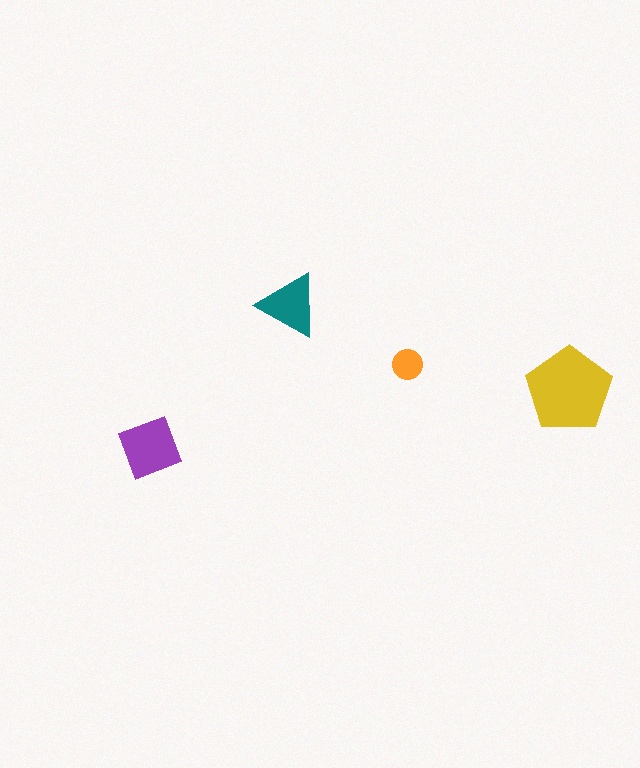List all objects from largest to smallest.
The yellow pentagon, the purple diamond, the teal triangle, the orange circle.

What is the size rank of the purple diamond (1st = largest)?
2nd.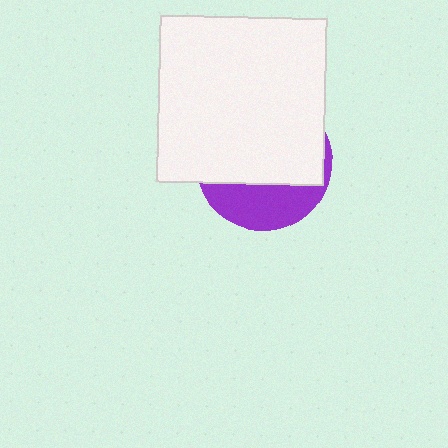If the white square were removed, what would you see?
You would see the complete purple circle.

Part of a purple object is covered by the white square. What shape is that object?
It is a circle.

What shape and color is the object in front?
The object in front is a white square.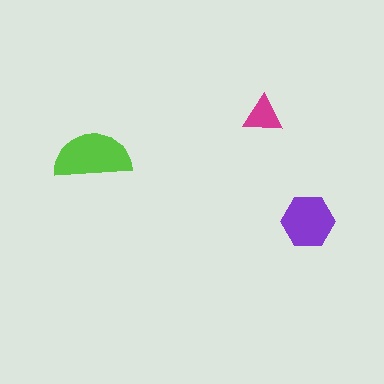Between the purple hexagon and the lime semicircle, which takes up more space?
The lime semicircle.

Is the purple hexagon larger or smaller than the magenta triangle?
Larger.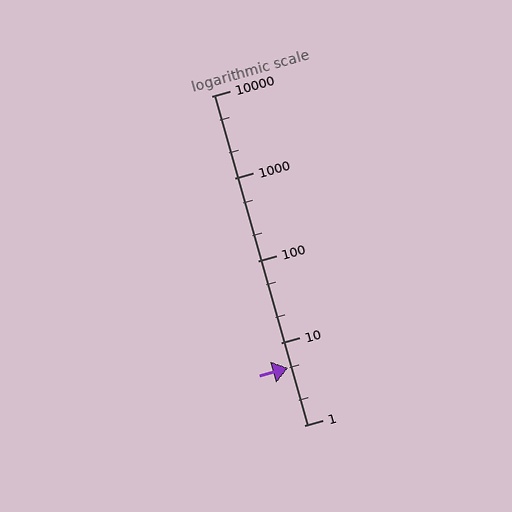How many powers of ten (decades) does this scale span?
The scale spans 4 decades, from 1 to 10000.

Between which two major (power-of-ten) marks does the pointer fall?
The pointer is between 1 and 10.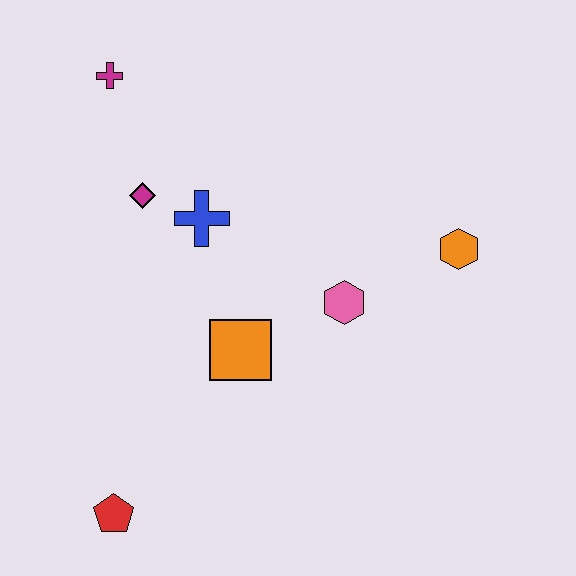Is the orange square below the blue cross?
Yes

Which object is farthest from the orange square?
The magenta cross is farthest from the orange square.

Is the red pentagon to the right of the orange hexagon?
No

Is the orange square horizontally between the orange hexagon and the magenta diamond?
Yes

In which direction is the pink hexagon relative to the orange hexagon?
The pink hexagon is to the left of the orange hexagon.